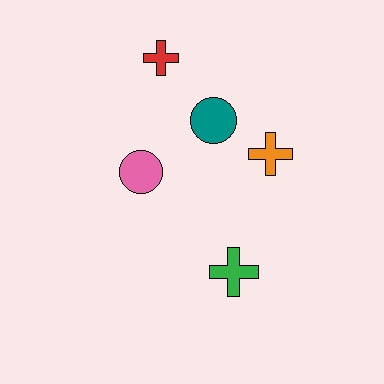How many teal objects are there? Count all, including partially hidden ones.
There is 1 teal object.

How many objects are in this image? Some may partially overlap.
There are 5 objects.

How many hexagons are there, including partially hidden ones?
There are no hexagons.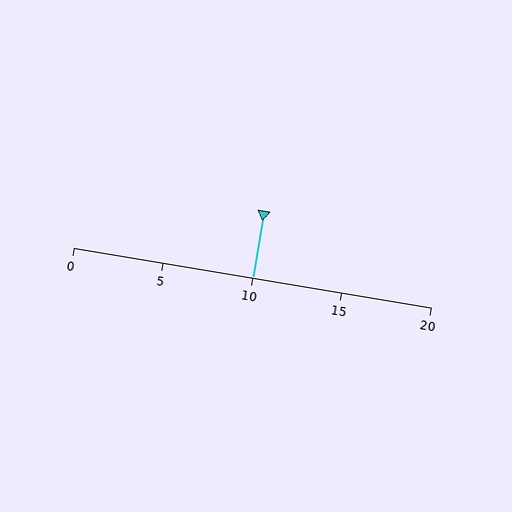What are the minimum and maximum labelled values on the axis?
The axis runs from 0 to 20.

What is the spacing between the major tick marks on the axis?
The major ticks are spaced 5 apart.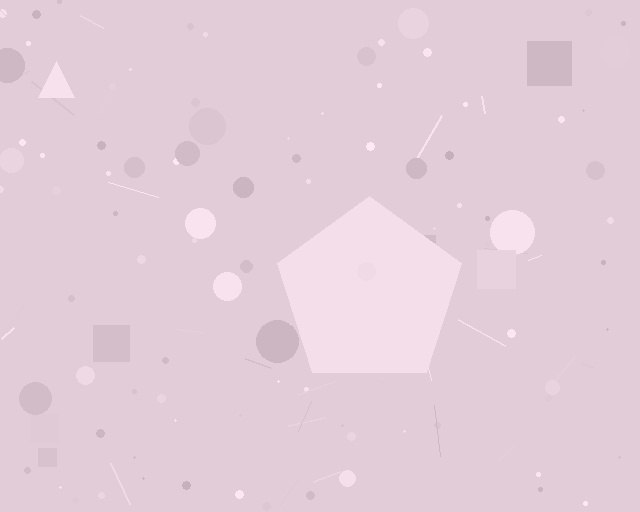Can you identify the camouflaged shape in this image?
The camouflaged shape is a pentagon.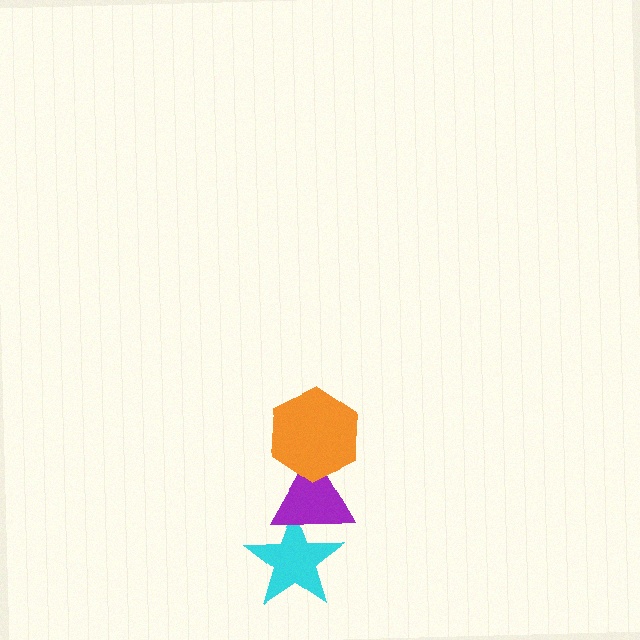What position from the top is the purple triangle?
The purple triangle is 2nd from the top.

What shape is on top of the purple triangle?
The orange hexagon is on top of the purple triangle.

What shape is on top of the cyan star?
The purple triangle is on top of the cyan star.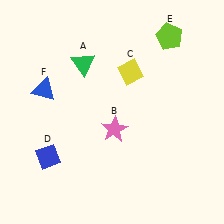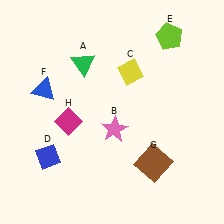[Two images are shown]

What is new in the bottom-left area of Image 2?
A magenta diamond (H) was added in the bottom-left area of Image 2.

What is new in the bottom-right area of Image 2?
A brown square (G) was added in the bottom-right area of Image 2.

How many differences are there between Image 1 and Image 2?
There are 2 differences between the two images.